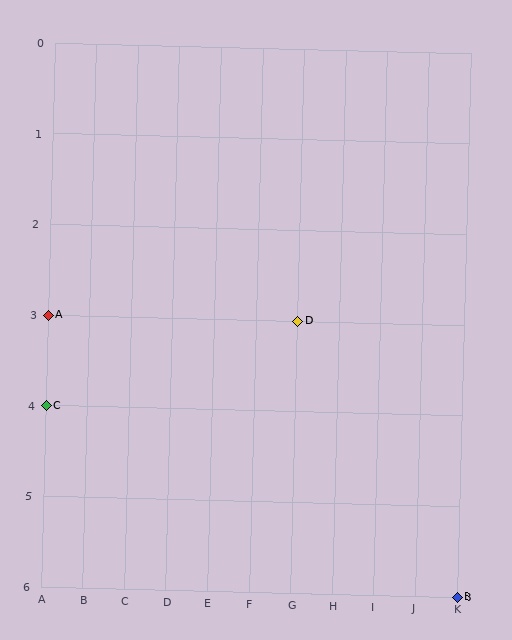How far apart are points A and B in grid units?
Points A and B are 10 columns and 3 rows apart (about 10.4 grid units diagonally).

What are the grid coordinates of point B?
Point B is at grid coordinates (K, 6).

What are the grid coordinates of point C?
Point C is at grid coordinates (A, 4).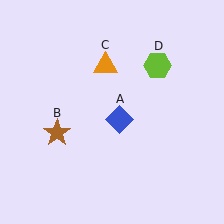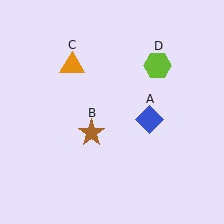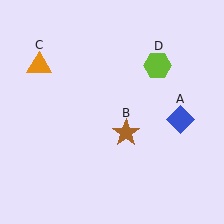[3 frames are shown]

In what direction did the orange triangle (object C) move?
The orange triangle (object C) moved left.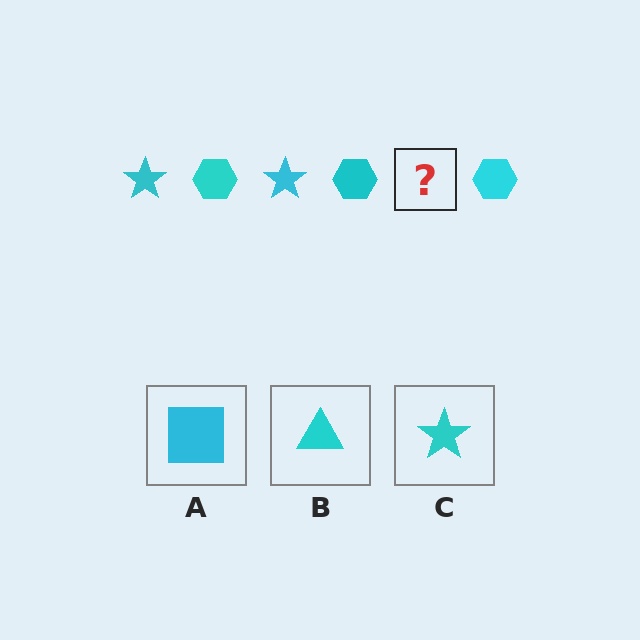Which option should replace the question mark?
Option C.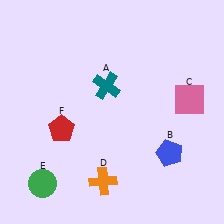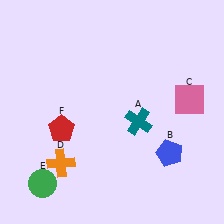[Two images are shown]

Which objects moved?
The objects that moved are: the teal cross (A), the orange cross (D).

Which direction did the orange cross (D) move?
The orange cross (D) moved left.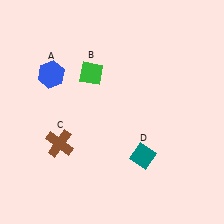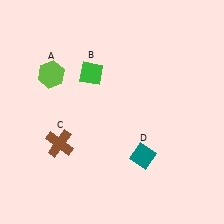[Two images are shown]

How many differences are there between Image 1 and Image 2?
There is 1 difference between the two images.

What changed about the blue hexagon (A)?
In Image 1, A is blue. In Image 2, it changed to lime.